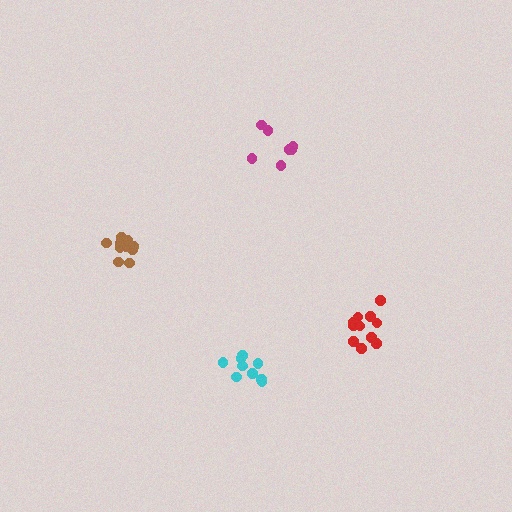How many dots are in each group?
Group 1: 11 dots, Group 2: 8 dots, Group 3: 10 dots, Group 4: 9 dots (38 total).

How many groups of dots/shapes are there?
There are 4 groups.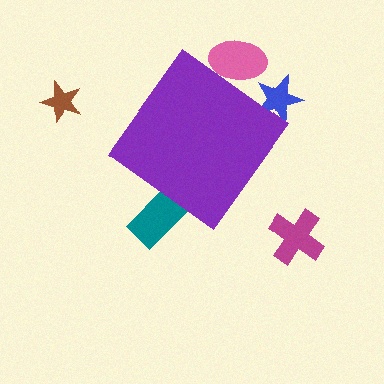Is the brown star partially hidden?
No, the brown star is fully visible.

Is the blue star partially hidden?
Yes, the blue star is partially hidden behind the purple diamond.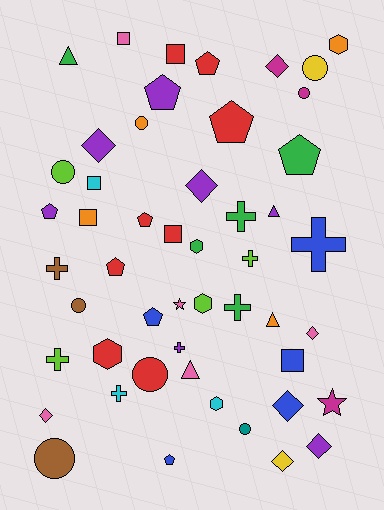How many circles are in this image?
There are 8 circles.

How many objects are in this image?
There are 50 objects.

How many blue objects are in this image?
There are 5 blue objects.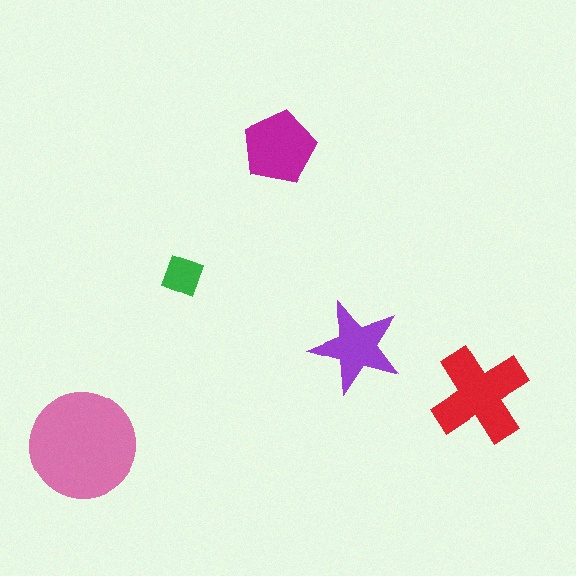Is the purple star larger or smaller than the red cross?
Smaller.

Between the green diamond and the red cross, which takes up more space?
The red cross.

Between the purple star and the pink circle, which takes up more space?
The pink circle.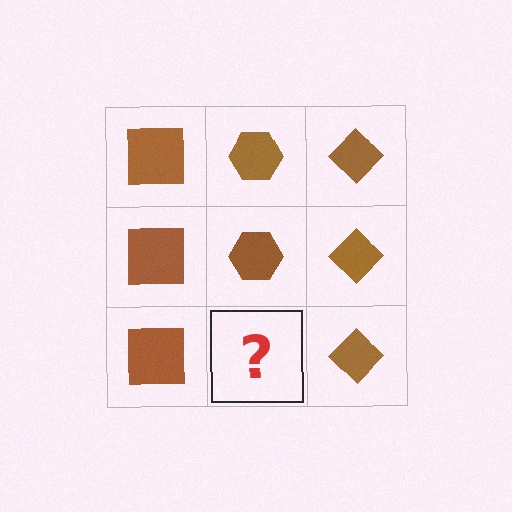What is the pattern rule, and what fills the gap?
The rule is that each column has a consistent shape. The gap should be filled with a brown hexagon.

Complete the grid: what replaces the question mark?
The question mark should be replaced with a brown hexagon.